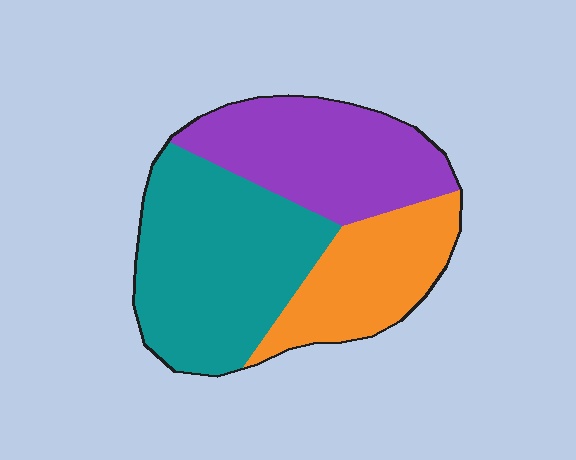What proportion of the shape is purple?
Purple takes up about one third (1/3) of the shape.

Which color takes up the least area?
Orange, at roughly 25%.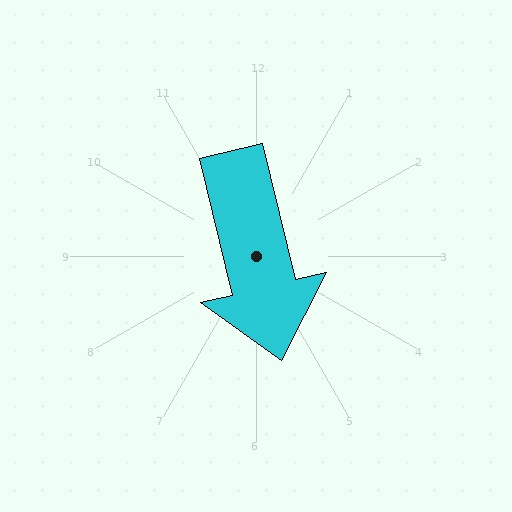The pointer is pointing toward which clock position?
Roughly 6 o'clock.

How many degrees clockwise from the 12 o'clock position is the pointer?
Approximately 166 degrees.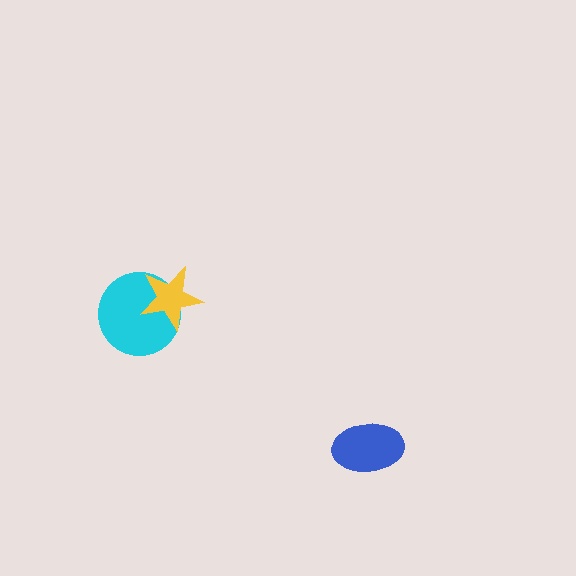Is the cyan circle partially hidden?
Yes, it is partially covered by another shape.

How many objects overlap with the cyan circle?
1 object overlaps with the cyan circle.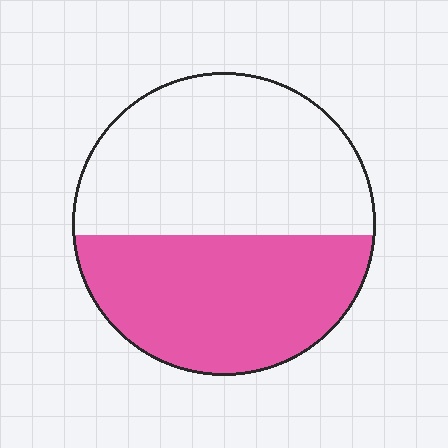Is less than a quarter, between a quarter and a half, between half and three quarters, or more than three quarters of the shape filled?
Between a quarter and a half.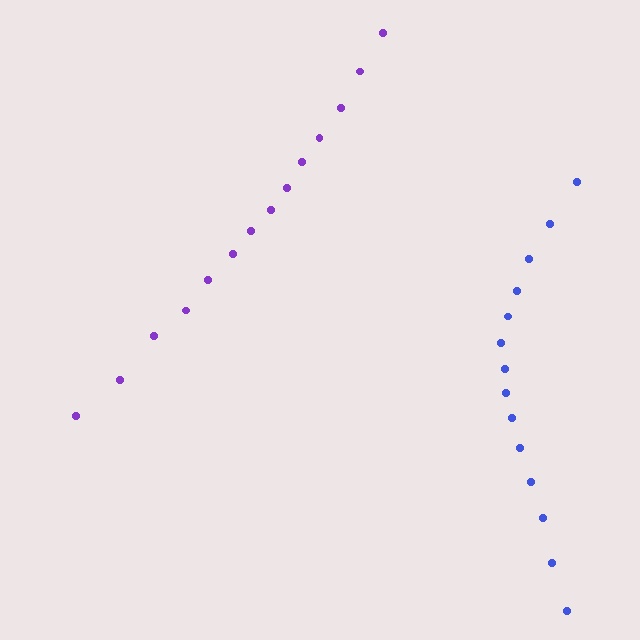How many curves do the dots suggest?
There are 2 distinct paths.